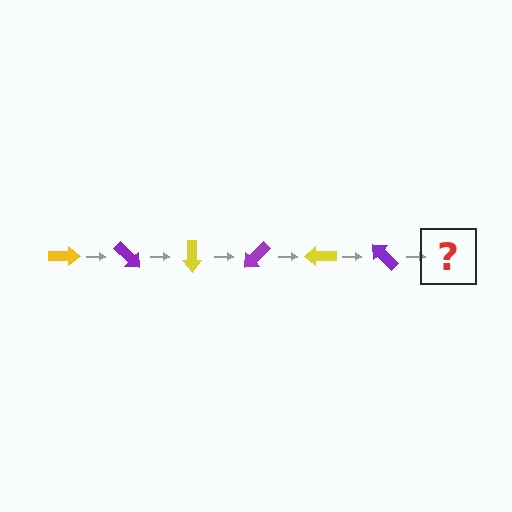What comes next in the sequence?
The next element should be a yellow arrow, rotated 270 degrees from the start.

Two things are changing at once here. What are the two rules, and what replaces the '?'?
The two rules are that it rotates 45 degrees each step and the color cycles through yellow and purple. The '?' should be a yellow arrow, rotated 270 degrees from the start.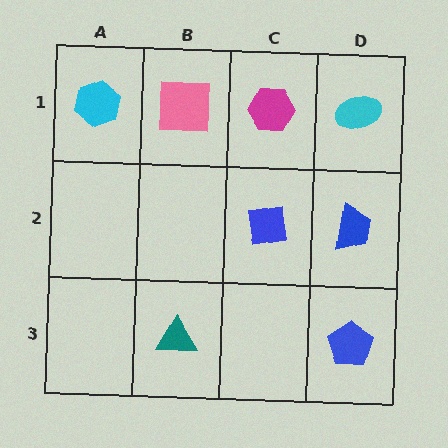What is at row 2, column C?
A blue square.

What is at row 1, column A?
A cyan hexagon.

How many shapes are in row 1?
4 shapes.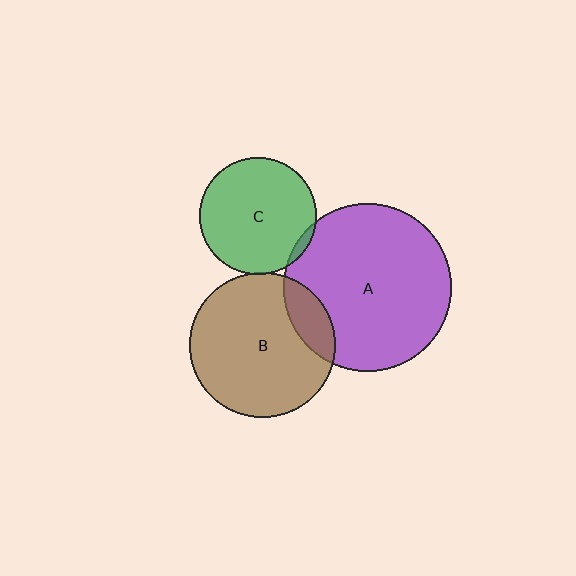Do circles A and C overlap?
Yes.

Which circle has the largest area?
Circle A (purple).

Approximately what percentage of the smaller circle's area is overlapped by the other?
Approximately 5%.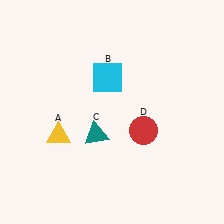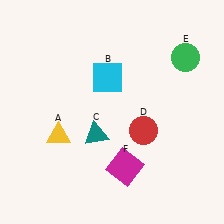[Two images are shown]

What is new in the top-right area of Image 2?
A green circle (E) was added in the top-right area of Image 2.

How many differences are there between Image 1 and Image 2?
There are 2 differences between the two images.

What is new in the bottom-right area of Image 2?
A magenta square (F) was added in the bottom-right area of Image 2.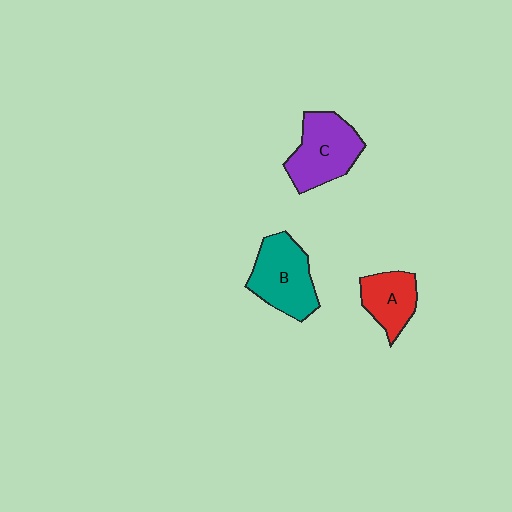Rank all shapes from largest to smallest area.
From largest to smallest: C (purple), B (teal), A (red).